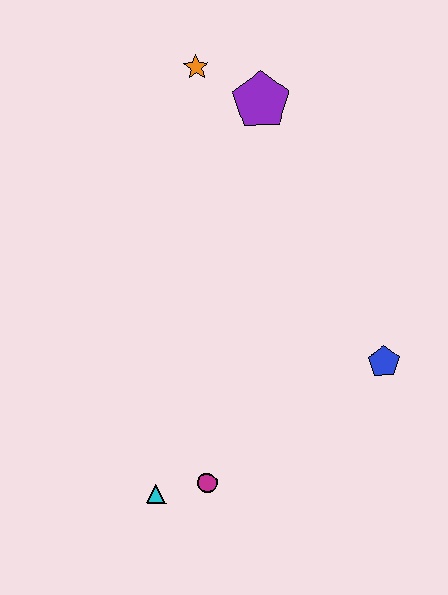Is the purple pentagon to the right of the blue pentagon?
No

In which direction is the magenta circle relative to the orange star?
The magenta circle is below the orange star.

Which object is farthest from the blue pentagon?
The orange star is farthest from the blue pentagon.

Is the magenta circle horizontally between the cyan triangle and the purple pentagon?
Yes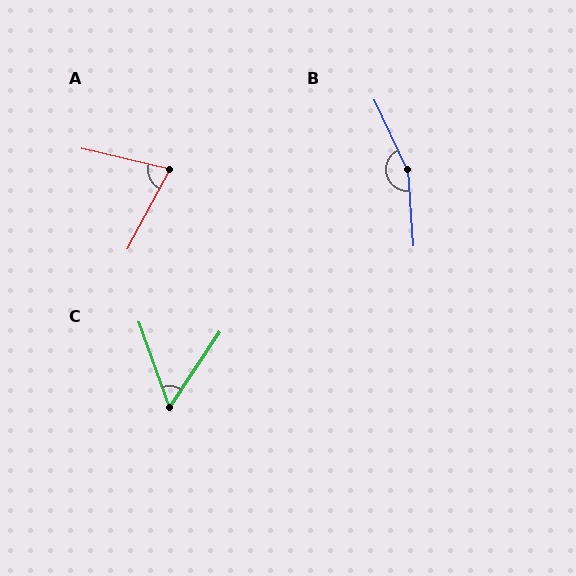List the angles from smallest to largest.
C (53°), A (75°), B (159°).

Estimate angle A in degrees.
Approximately 75 degrees.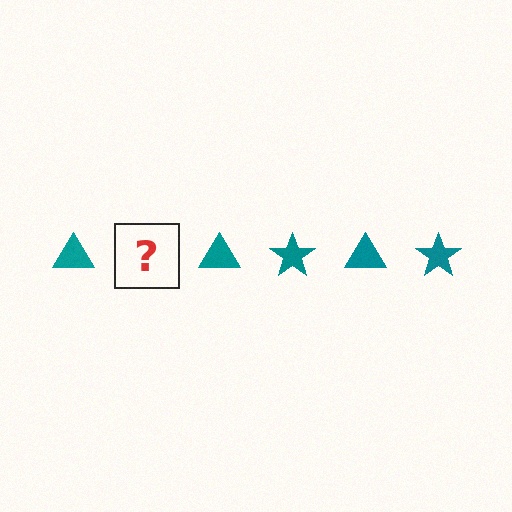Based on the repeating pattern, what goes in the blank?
The blank should be a teal star.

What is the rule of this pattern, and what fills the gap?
The rule is that the pattern cycles through triangle, star shapes in teal. The gap should be filled with a teal star.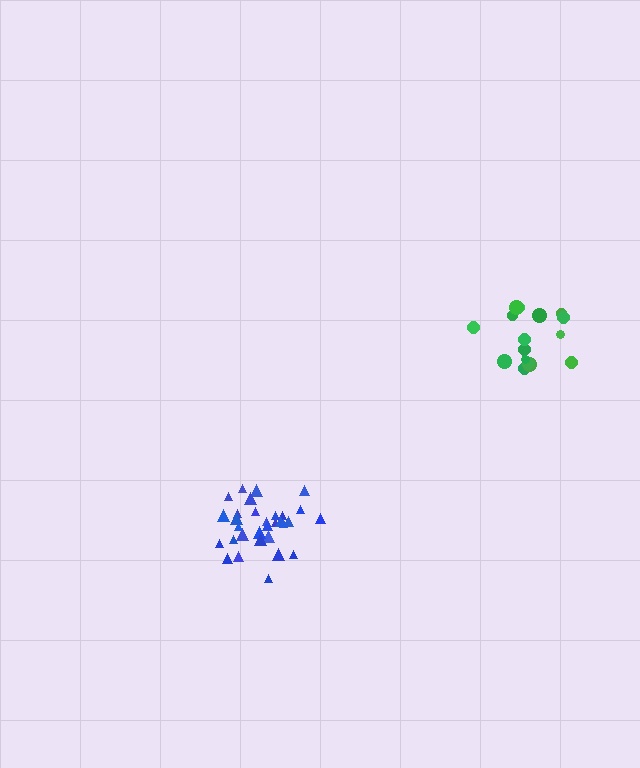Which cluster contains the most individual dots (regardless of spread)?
Blue (32).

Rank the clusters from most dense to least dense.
blue, green.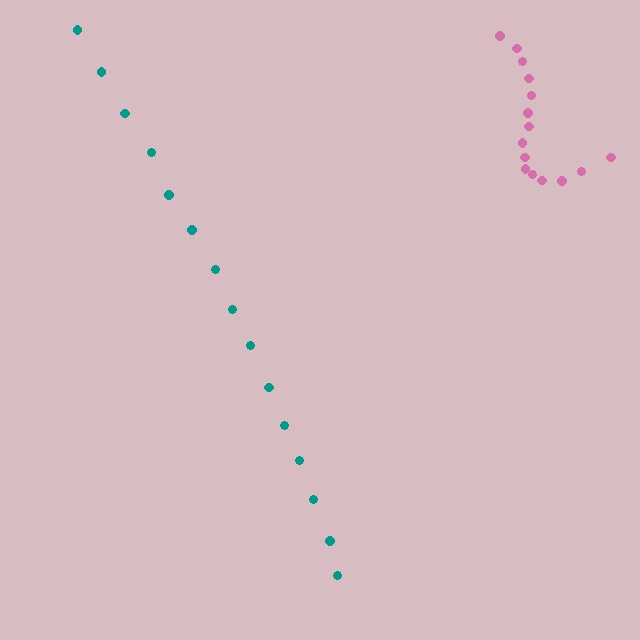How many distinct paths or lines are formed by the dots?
There are 2 distinct paths.